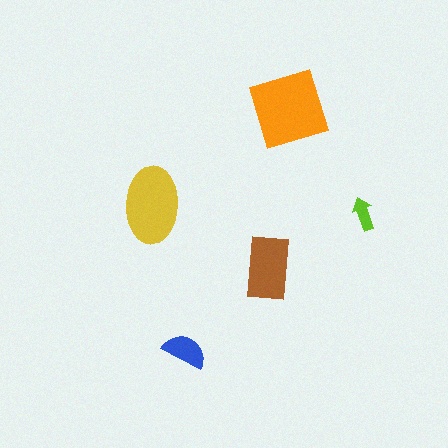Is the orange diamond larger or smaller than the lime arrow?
Larger.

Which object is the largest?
The orange diamond.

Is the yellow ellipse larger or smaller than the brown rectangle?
Larger.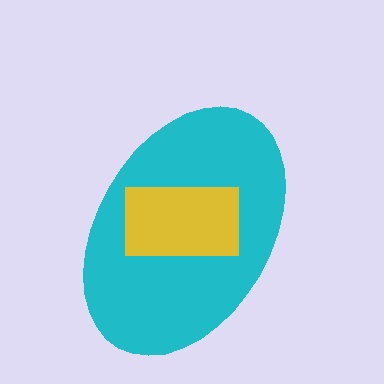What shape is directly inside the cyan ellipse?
The yellow rectangle.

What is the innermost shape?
The yellow rectangle.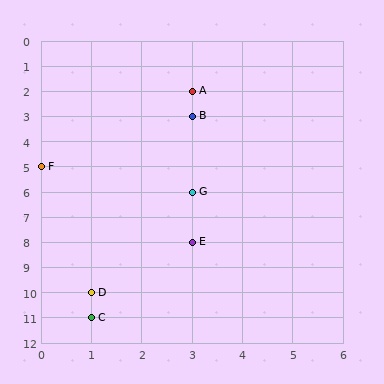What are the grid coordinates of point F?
Point F is at grid coordinates (0, 5).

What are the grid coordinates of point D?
Point D is at grid coordinates (1, 10).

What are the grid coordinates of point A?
Point A is at grid coordinates (3, 2).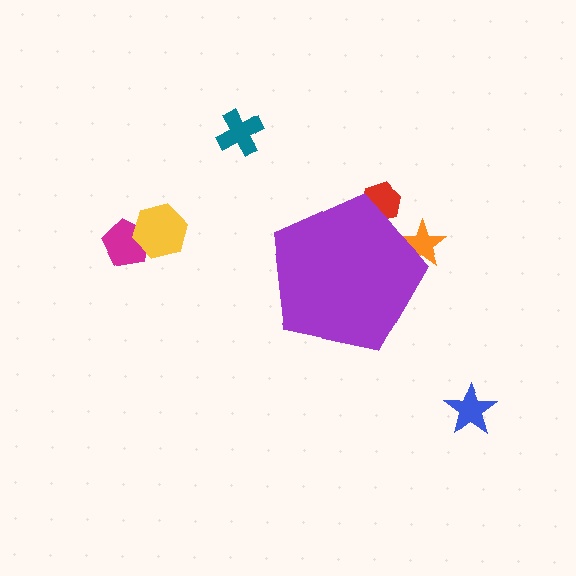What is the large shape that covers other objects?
A purple pentagon.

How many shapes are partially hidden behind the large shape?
2 shapes are partially hidden.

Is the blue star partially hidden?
No, the blue star is fully visible.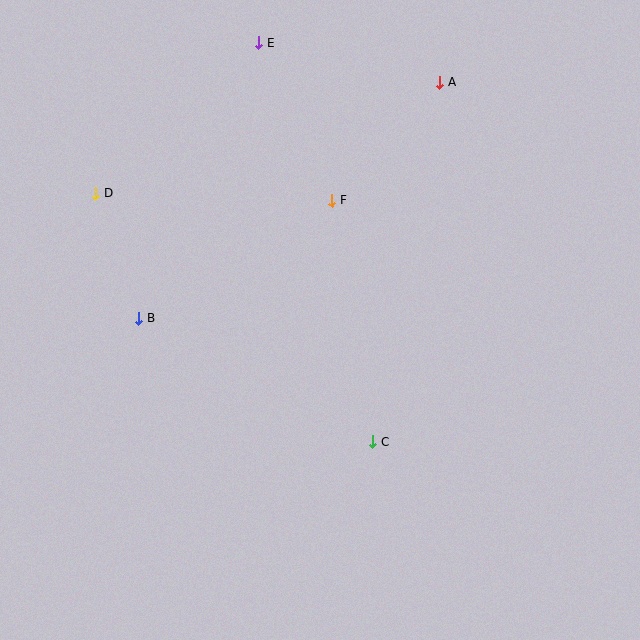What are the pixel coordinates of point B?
Point B is at (139, 318).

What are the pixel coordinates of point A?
Point A is at (439, 82).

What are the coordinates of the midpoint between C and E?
The midpoint between C and E is at (315, 242).